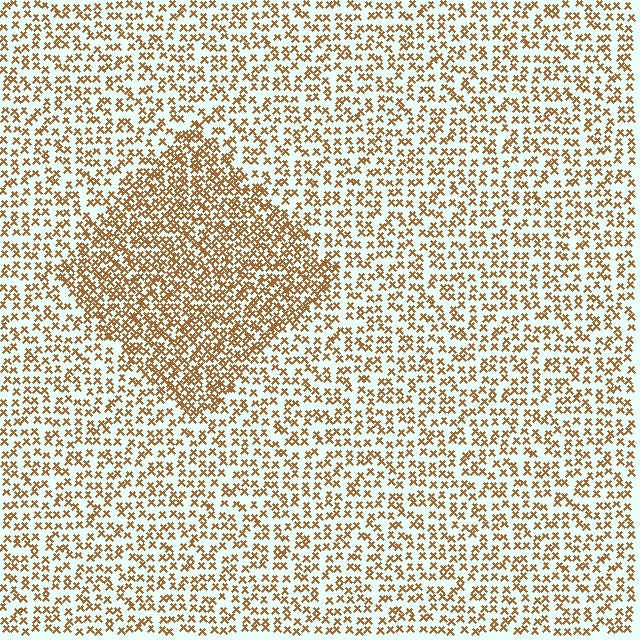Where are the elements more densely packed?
The elements are more densely packed inside the diamond boundary.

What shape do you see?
I see a diamond.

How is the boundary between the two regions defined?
The boundary is defined by a change in element density (approximately 1.9x ratio). All elements are the same color, size, and shape.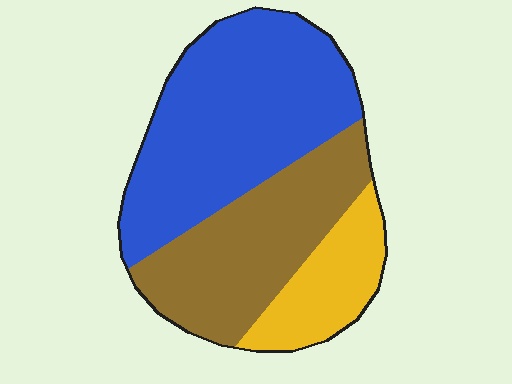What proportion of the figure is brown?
Brown takes up about one third (1/3) of the figure.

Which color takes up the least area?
Yellow, at roughly 15%.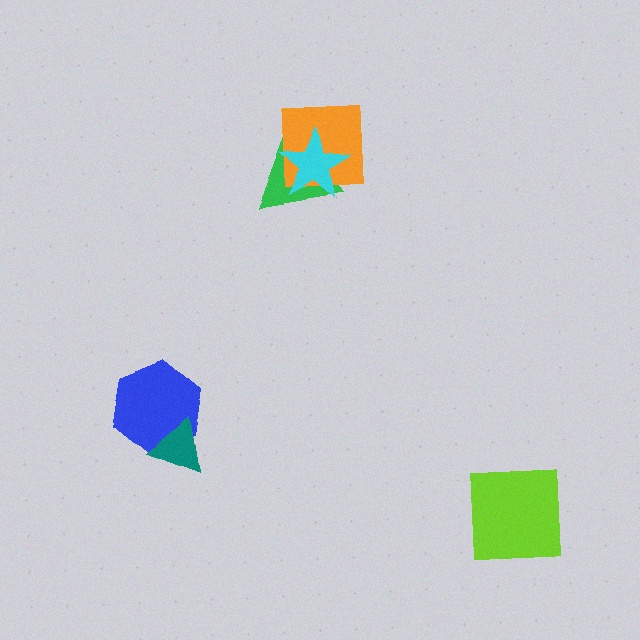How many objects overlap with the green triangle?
2 objects overlap with the green triangle.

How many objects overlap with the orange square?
2 objects overlap with the orange square.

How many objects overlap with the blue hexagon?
1 object overlaps with the blue hexagon.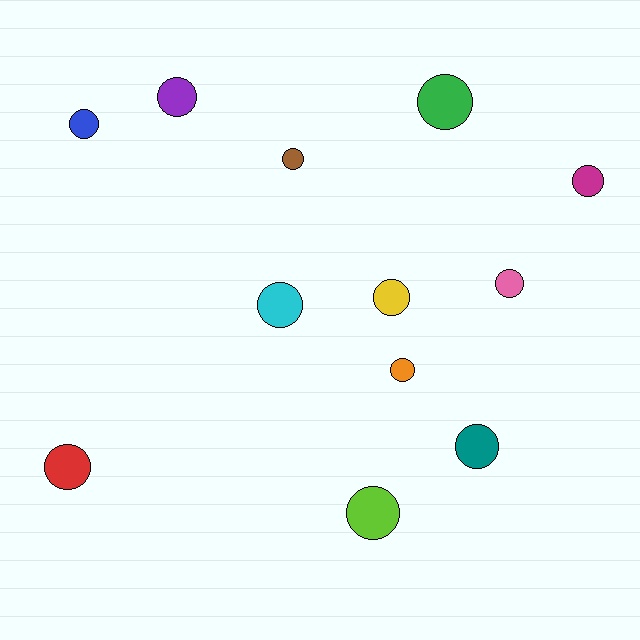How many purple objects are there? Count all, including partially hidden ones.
There is 1 purple object.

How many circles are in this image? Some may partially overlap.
There are 12 circles.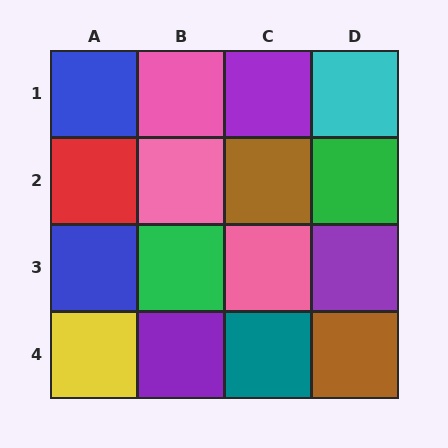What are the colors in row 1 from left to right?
Blue, pink, purple, cyan.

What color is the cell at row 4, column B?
Purple.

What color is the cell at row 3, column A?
Blue.